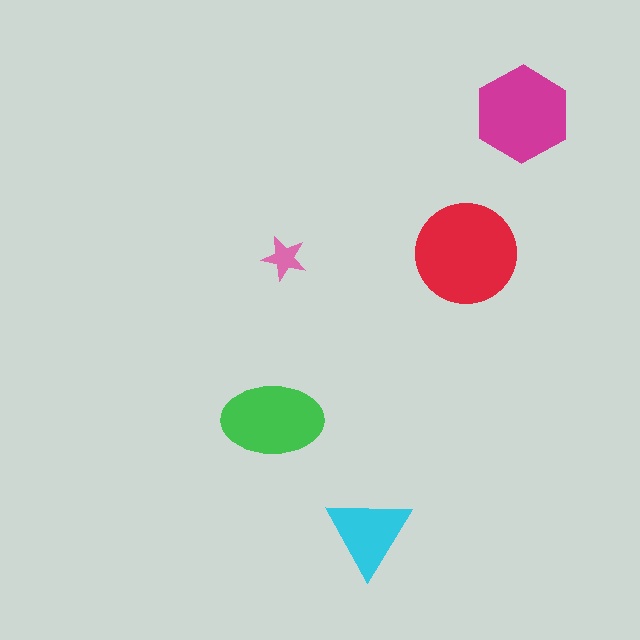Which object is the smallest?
The pink star.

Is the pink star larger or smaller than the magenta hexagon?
Smaller.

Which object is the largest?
The red circle.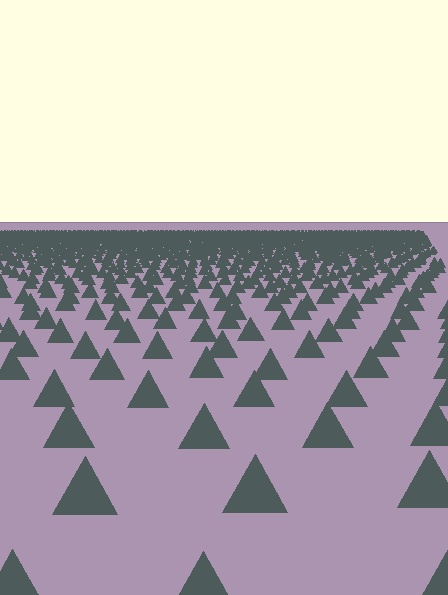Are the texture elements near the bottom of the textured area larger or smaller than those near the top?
Larger. Near the bottom, elements are closer to the viewer and appear at a bigger on-screen size.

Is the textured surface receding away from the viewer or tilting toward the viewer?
The surface is receding away from the viewer. Texture elements get smaller and denser toward the top.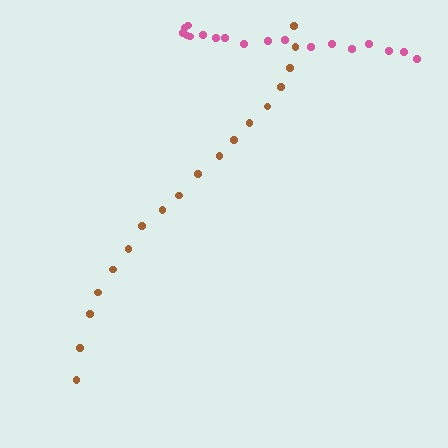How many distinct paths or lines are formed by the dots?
There are 2 distinct paths.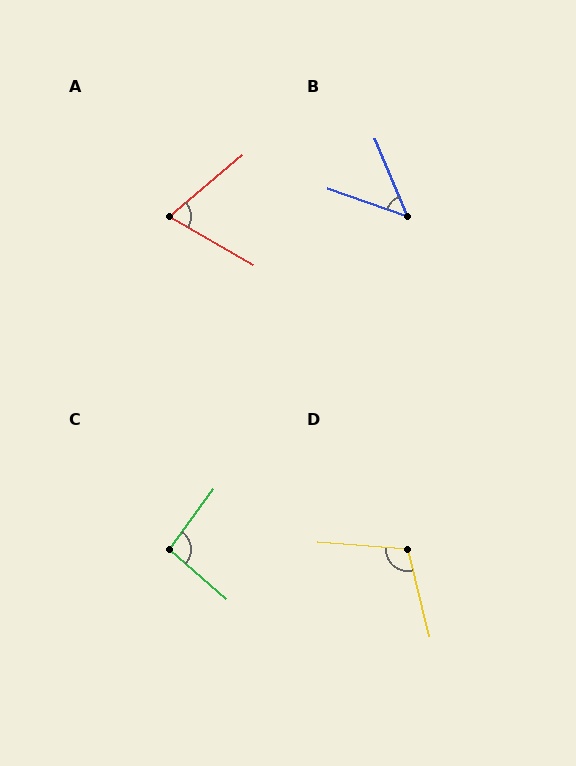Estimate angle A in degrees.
Approximately 70 degrees.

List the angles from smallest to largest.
B (48°), A (70°), C (95°), D (108°).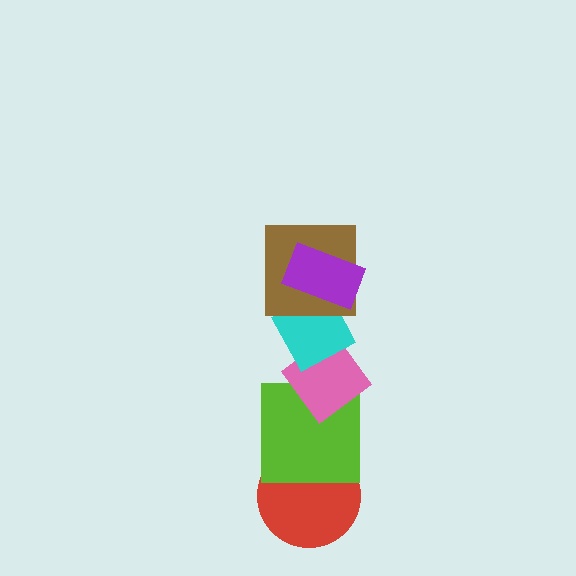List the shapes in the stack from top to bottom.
From top to bottom: the purple rectangle, the brown square, the cyan diamond, the pink diamond, the lime square, the red circle.